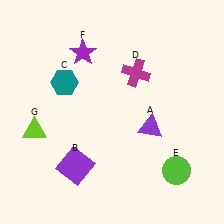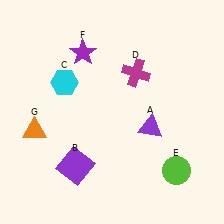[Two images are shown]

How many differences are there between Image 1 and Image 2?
There are 2 differences between the two images.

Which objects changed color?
C changed from teal to cyan. G changed from lime to orange.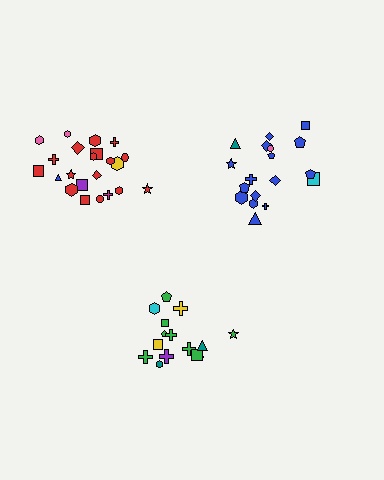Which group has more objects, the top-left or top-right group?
The top-left group.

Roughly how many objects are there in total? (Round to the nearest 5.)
Roughly 55 objects in total.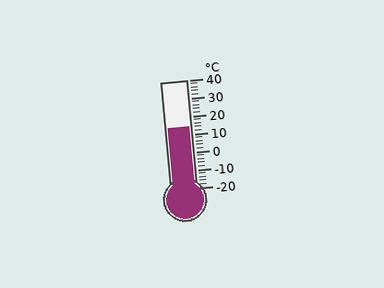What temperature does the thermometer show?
The thermometer shows approximately 14°C.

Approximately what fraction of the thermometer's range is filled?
The thermometer is filled to approximately 55% of its range.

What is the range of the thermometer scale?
The thermometer scale ranges from -20°C to 40°C.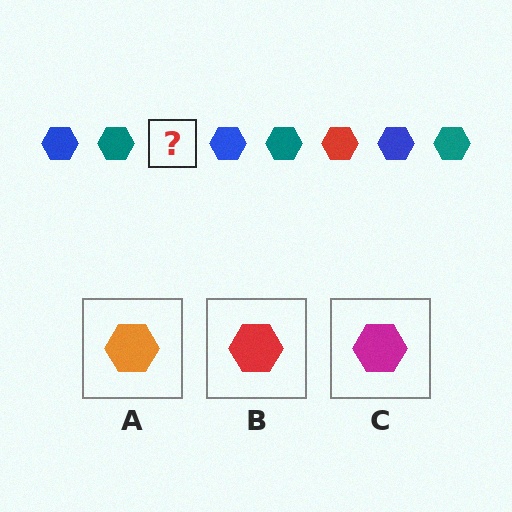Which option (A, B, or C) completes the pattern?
B.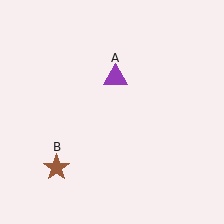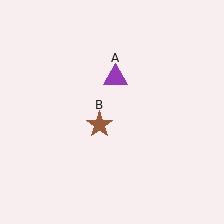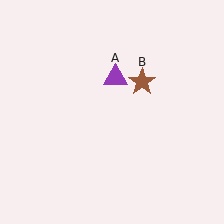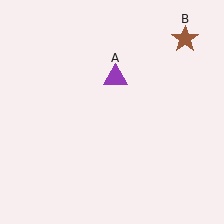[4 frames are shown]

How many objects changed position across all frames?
1 object changed position: brown star (object B).